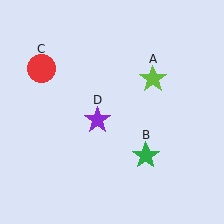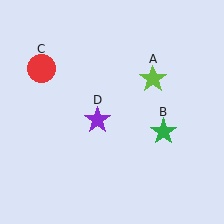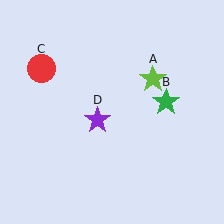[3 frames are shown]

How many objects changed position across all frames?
1 object changed position: green star (object B).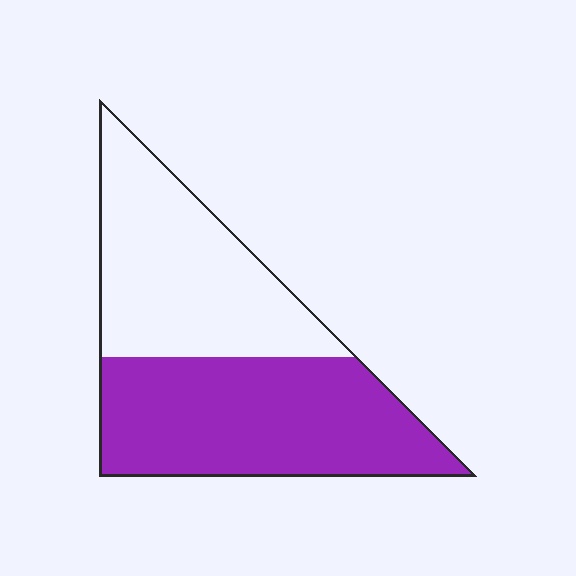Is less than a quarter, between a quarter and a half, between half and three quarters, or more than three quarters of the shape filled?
Between half and three quarters.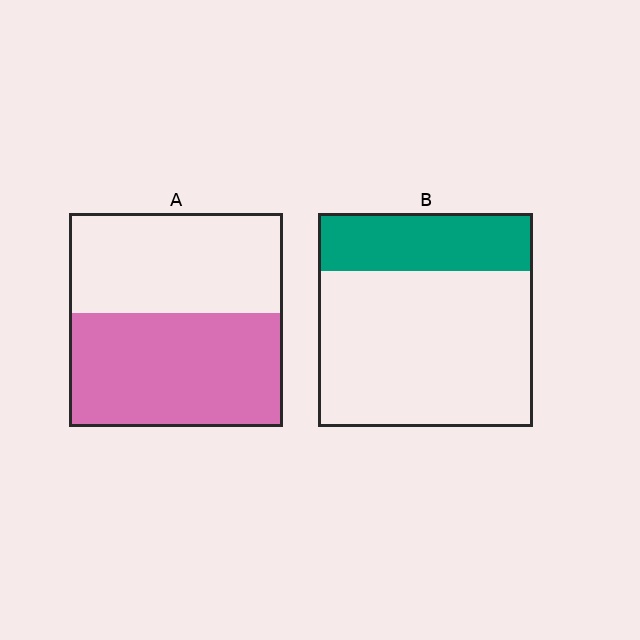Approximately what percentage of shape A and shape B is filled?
A is approximately 55% and B is approximately 25%.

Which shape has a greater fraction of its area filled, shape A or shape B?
Shape A.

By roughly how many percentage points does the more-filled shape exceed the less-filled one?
By roughly 25 percentage points (A over B).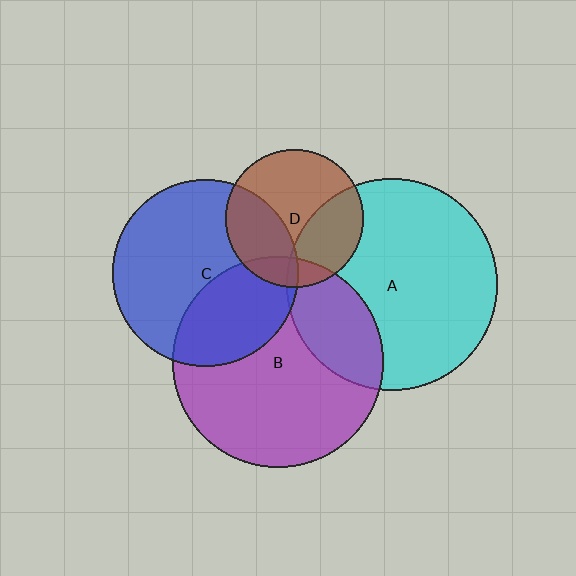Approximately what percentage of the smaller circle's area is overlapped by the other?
Approximately 5%.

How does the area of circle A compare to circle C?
Approximately 1.3 times.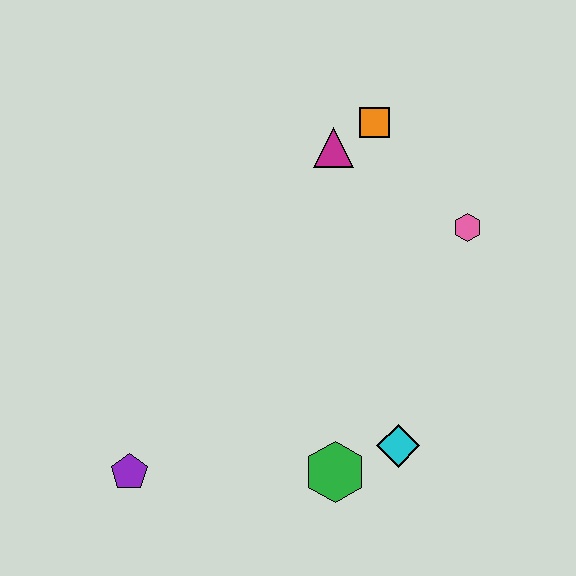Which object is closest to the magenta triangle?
The orange square is closest to the magenta triangle.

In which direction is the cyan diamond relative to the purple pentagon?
The cyan diamond is to the right of the purple pentagon.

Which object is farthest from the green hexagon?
The orange square is farthest from the green hexagon.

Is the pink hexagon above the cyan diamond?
Yes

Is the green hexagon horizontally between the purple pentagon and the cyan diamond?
Yes